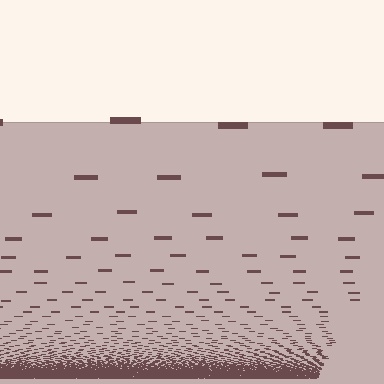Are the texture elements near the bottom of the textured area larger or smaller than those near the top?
Smaller. The gradient is inverted — elements near the bottom are smaller and denser.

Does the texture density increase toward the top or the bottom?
Density increases toward the bottom.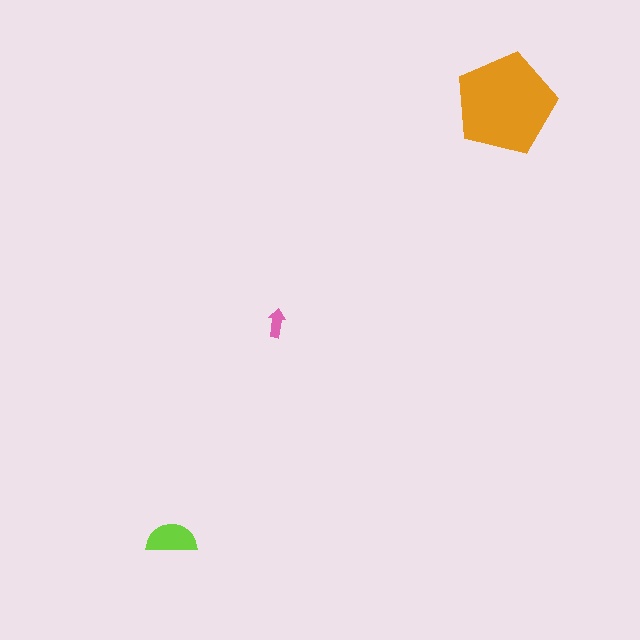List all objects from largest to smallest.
The orange pentagon, the lime semicircle, the pink arrow.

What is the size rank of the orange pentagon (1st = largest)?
1st.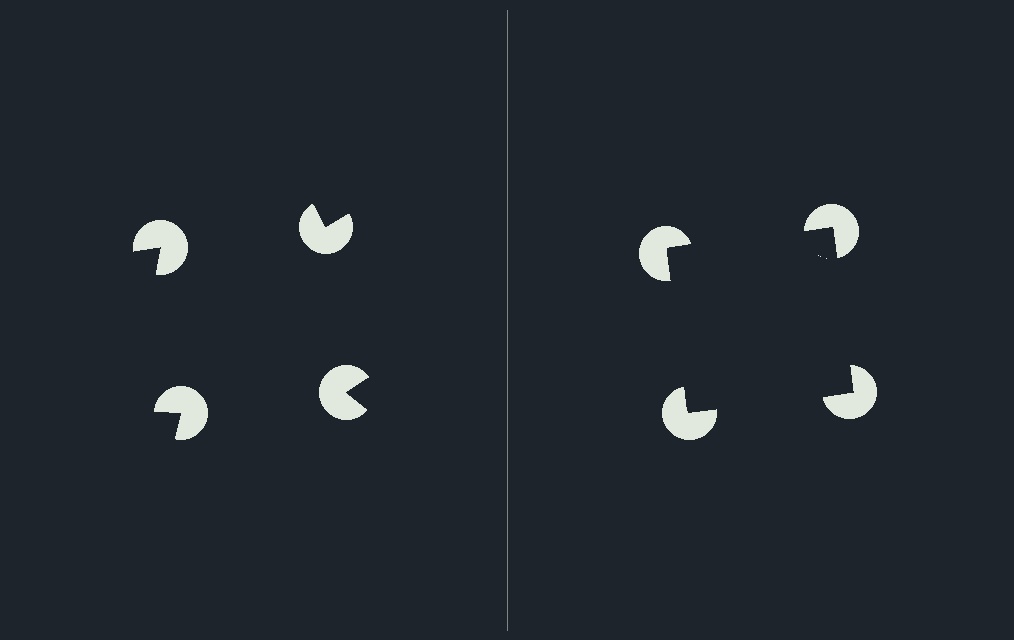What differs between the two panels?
The pac-man discs are positioned identically on both sides; only the wedge orientations differ. On the right they align to a square; on the left they are misaligned.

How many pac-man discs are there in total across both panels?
8 — 4 on each side.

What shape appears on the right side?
An illusory square.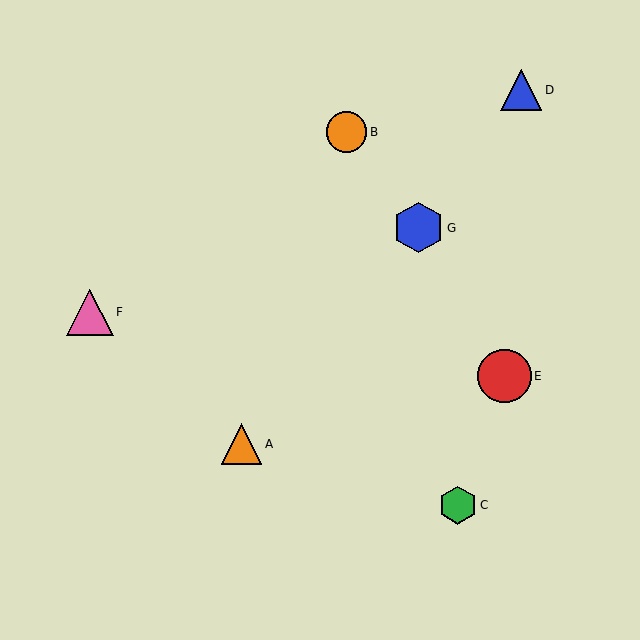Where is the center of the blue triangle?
The center of the blue triangle is at (521, 90).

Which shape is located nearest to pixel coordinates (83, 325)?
The pink triangle (labeled F) at (90, 312) is nearest to that location.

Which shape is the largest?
The red circle (labeled E) is the largest.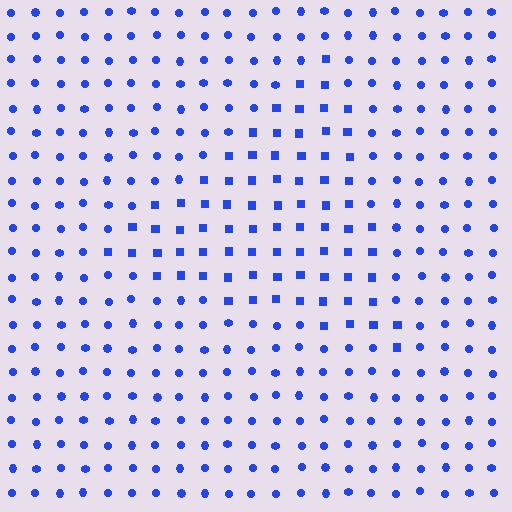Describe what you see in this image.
The image is filled with small blue elements arranged in a uniform grid. A triangle-shaped region contains squares, while the surrounding area contains circles. The boundary is defined purely by the change in element shape.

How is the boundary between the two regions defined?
The boundary is defined by a change in element shape: squares inside vs. circles outside. All elements share the same color and spacing.